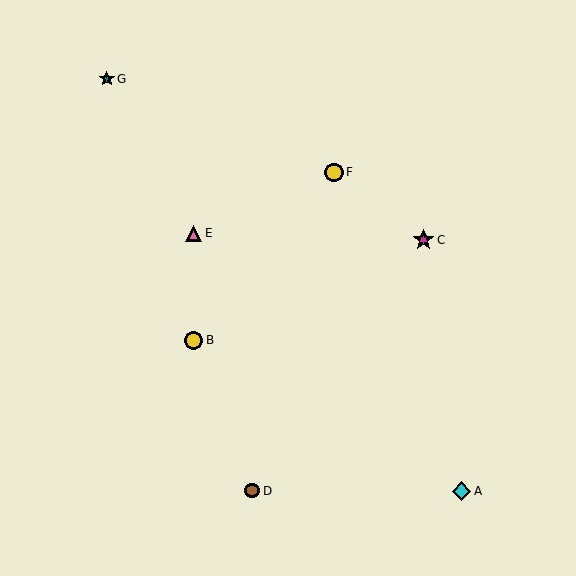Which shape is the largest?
The magenta star (labeled C) is the largest.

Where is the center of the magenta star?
The center of the magenta star is at (423, 240).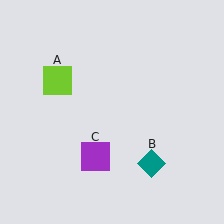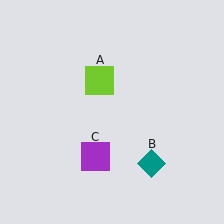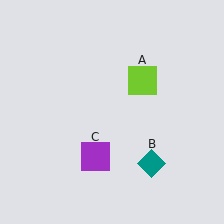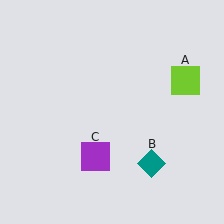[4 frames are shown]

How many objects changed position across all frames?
1 object changed position: lime square (object A).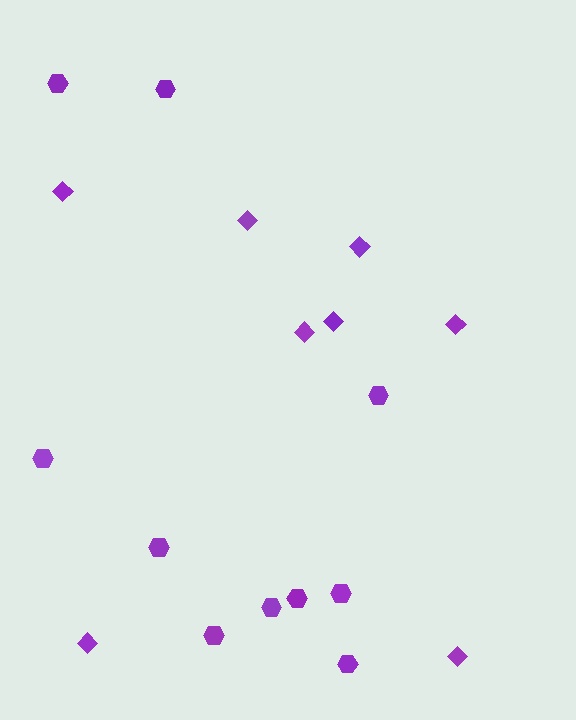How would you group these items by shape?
There are 2 groups: one group of diamonds (8) and one group of hexagons (10).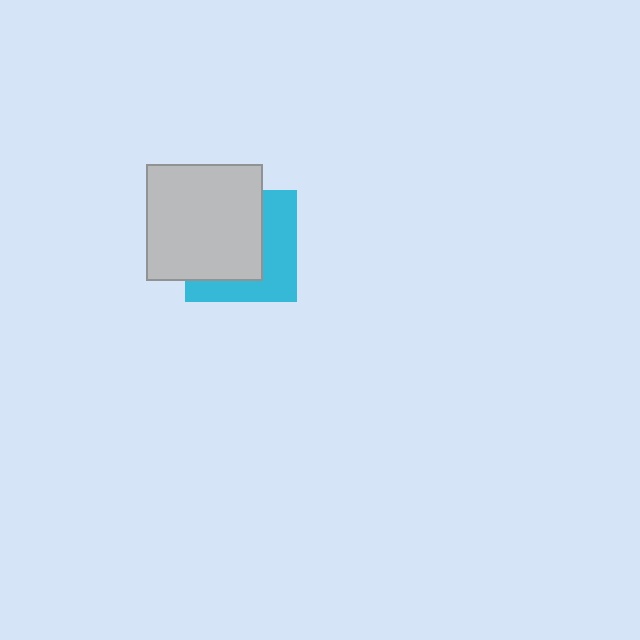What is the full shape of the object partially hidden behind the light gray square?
The partially hidden object is a cyan square.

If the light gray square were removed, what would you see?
You would see the complete cyan square.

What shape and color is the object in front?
The object in front is a light gray square.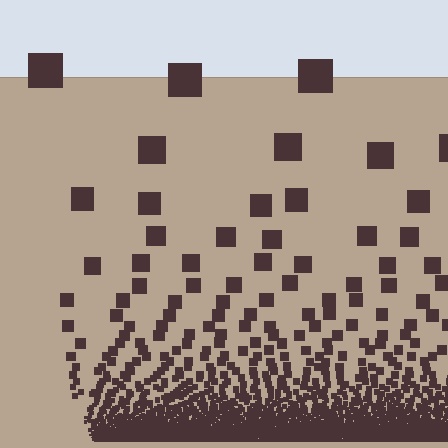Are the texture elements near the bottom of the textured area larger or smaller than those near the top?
Smaller. The gradient is inverted — elements near the bottom are smaller and denser.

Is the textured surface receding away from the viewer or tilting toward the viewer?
The surface appears to tilt toward the viewer. Texture elements get larger and sparser toward the top.